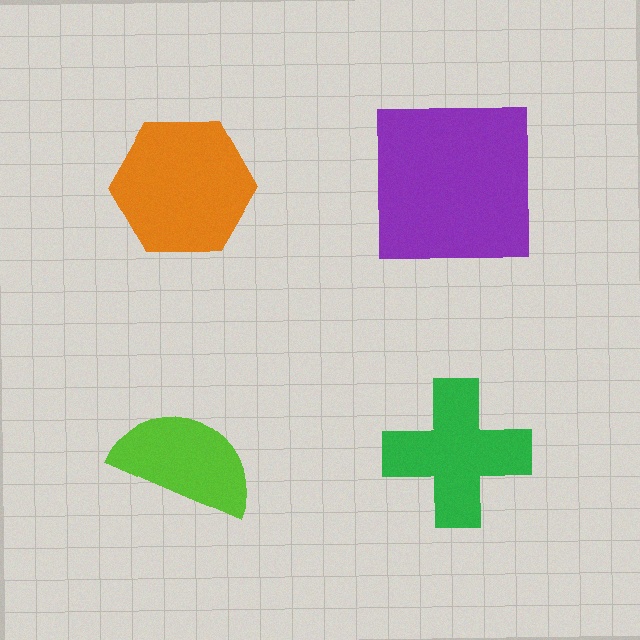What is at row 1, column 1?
An orange hexagon.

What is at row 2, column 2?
A green cross.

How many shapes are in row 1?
2 shapes.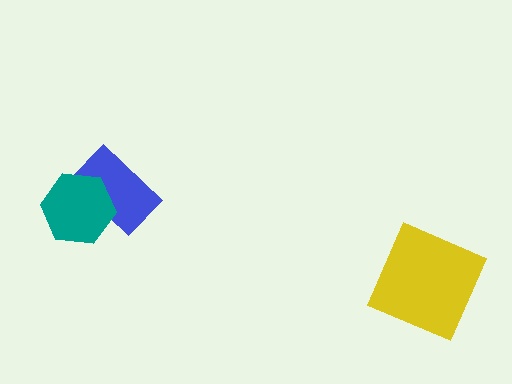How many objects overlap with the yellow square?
0 objects overlap with the yellow square.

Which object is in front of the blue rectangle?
The teal hexagon is in front of the blue rectangle.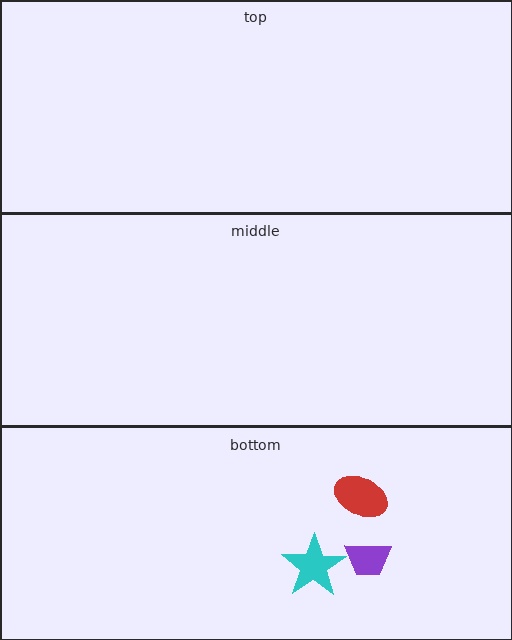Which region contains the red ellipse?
The bottom region.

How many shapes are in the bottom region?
3.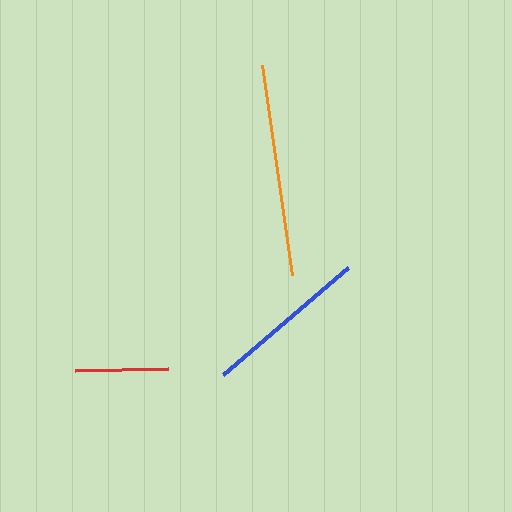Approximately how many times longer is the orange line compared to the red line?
The orange line is approximately 2.3 times the length of the red line.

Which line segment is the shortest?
The red line is the shortest at approximately 94 pixels.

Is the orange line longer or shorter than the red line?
The orange line is longer than the red line.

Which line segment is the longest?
The orange line is the longest at approximately 213 pixels.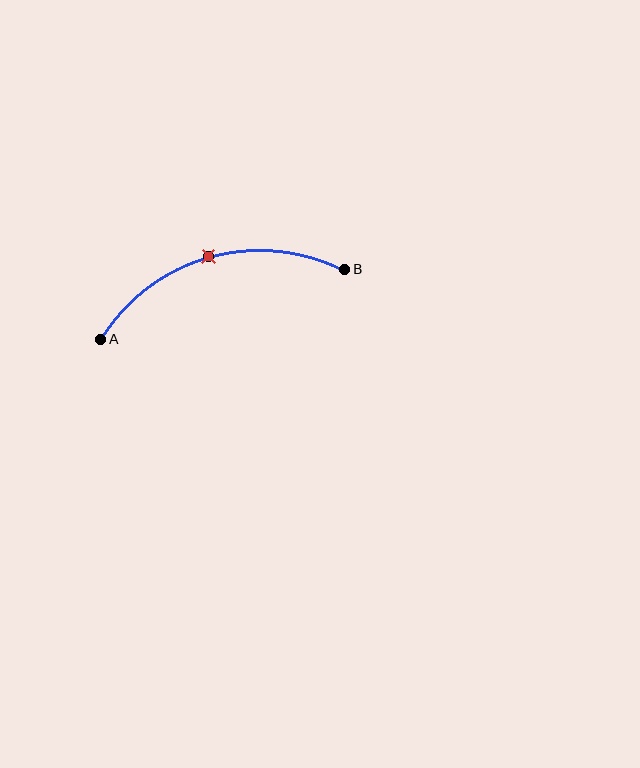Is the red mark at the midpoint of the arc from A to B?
Yes. The red mark lies on the arc at equal arc-length from both A and B — it is the arc midpoint.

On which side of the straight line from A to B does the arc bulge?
The arc bulges above the straight line connecting A and B.